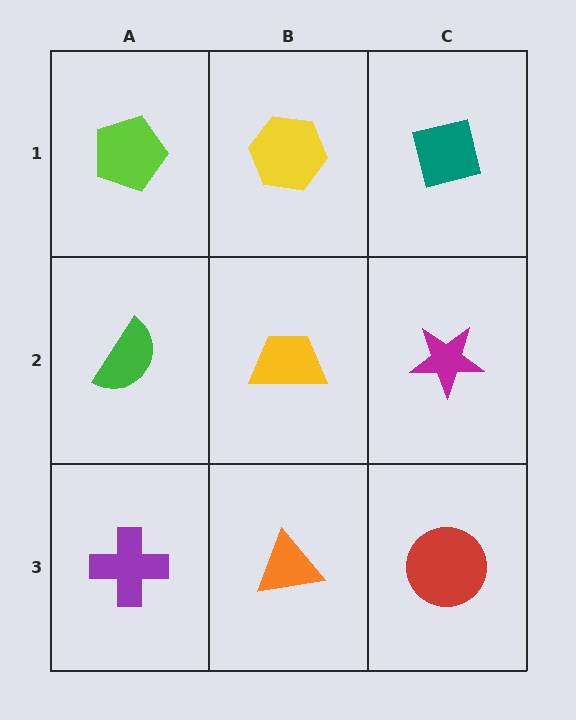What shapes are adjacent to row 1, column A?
A green semicircle (row 2, column A), a yellow hexagon (row 1, column B).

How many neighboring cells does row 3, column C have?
2.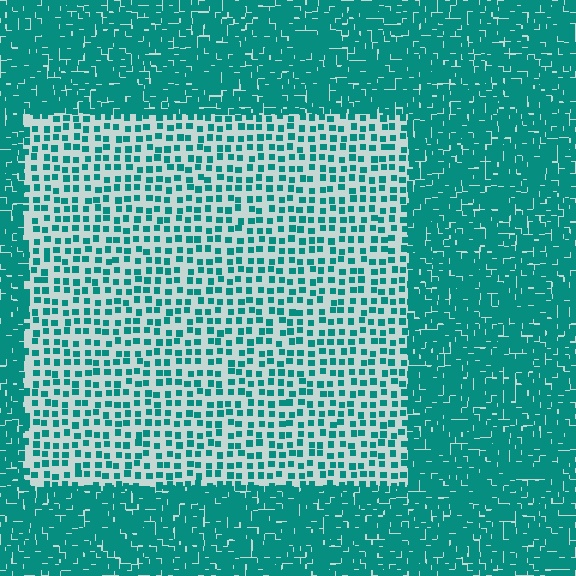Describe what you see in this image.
The image contains small teal elements arranged at two different densities. A rectangle-shaped region is visible where the elements are less densely packed than the surrounding area.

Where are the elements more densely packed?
The elements are more densely packed outside the rectangle boundary.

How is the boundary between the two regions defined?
The boundary is defined by a change in element density (approximately 2.9x ratio). All elements are the same color, size, and shape.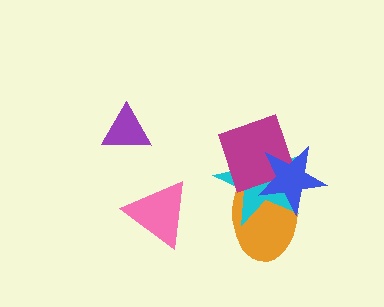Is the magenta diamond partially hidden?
Yes, it is partially covered by another shape.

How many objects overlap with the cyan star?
3 objects overlap with the cyan star.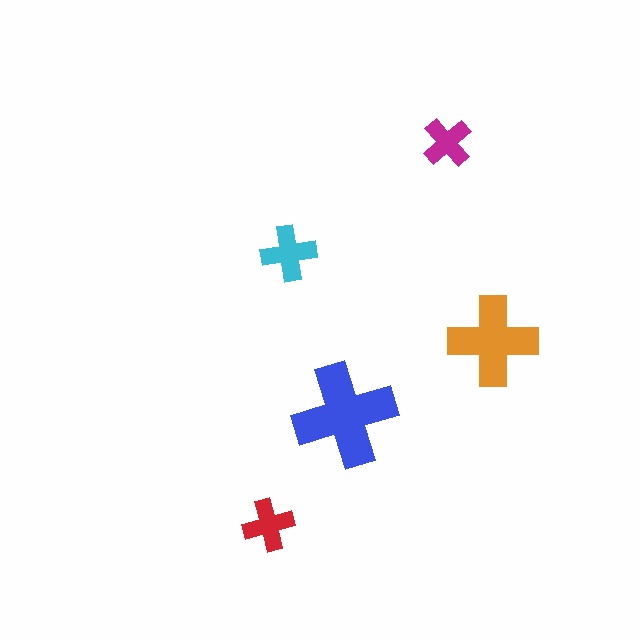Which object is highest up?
The magenta cross is topmost.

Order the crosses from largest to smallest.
the blue one, the orange one, the cyan one, the red one, the magenta one.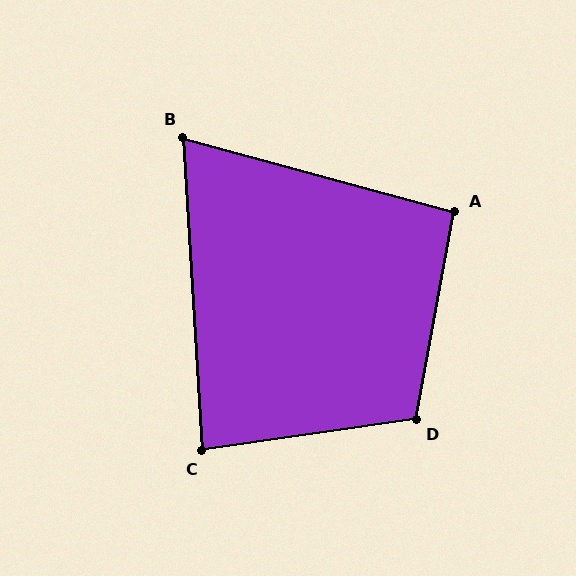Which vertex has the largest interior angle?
D, at approximately 109 degrees.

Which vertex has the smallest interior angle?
B, at approximately 71 degrees.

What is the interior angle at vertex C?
Approximately 85 degrees (approximately right).